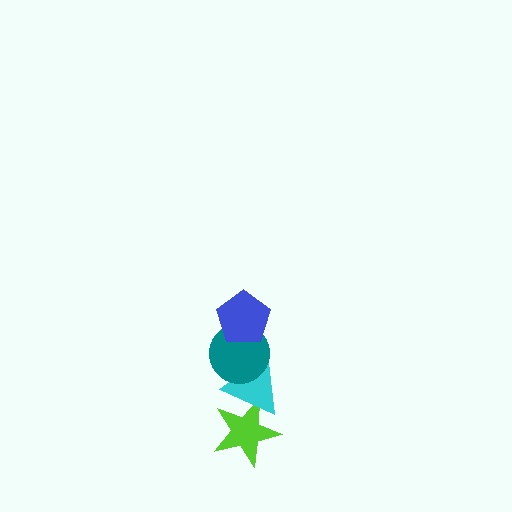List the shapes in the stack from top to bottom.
From top to bottom: the blue pentagon, the teal circle, the cyan triangle, the lime star.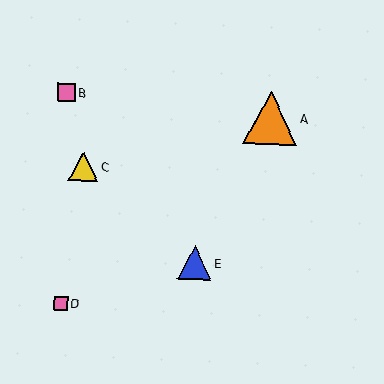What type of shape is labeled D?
Shape D is a pink square.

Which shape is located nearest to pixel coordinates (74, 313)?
The pink square (labeled D) at (61, 303) is nearest to that location.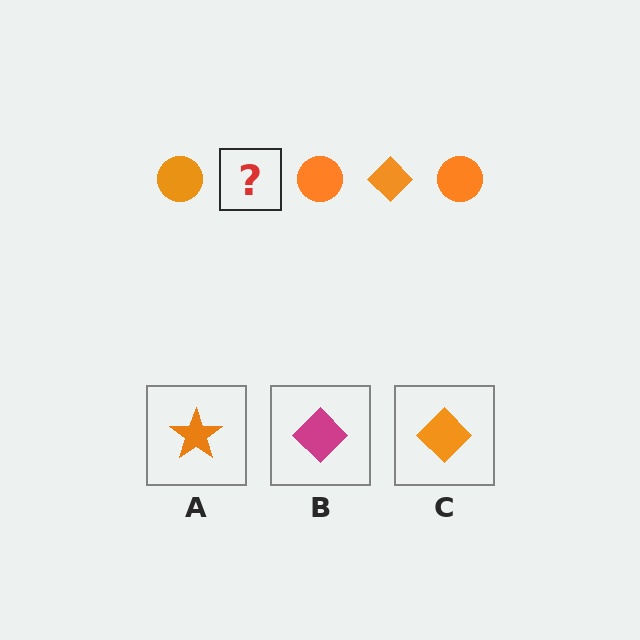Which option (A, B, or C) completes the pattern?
C.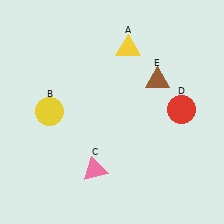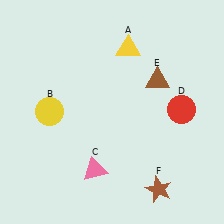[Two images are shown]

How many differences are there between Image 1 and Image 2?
There is 1 difference between the two images.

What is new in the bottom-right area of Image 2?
A brown star (F) was added in the bottom-right area of Image 2.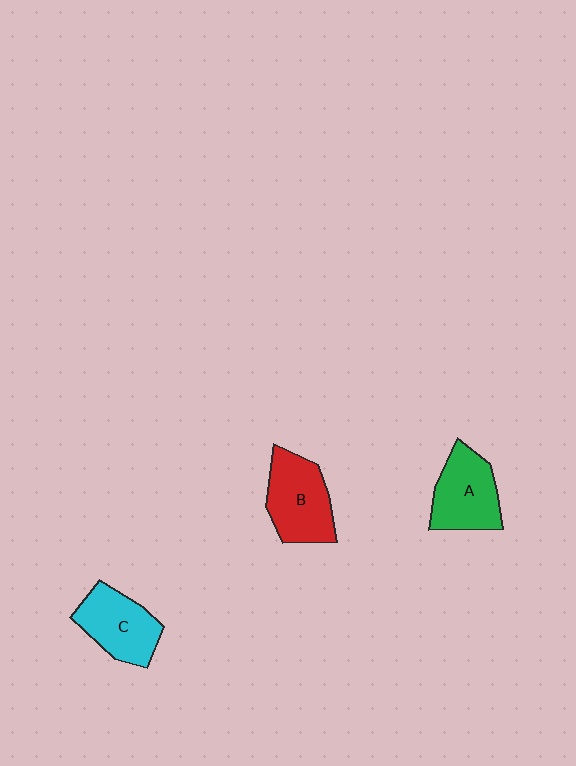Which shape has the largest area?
Shape B (red).